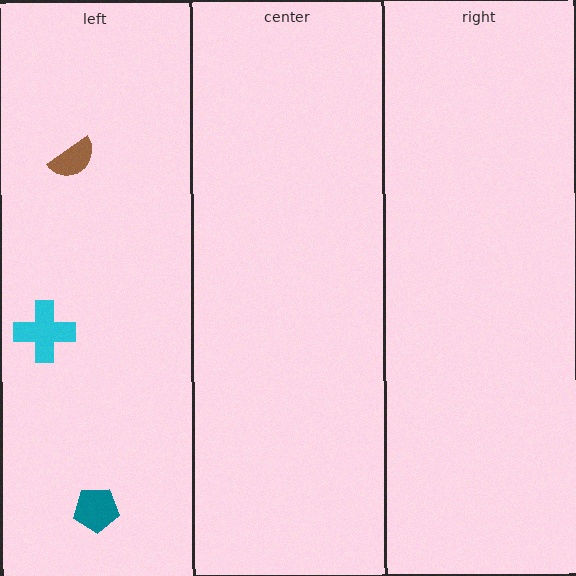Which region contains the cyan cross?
The left region.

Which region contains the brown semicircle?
The left region.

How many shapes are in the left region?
3.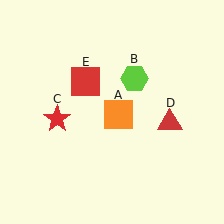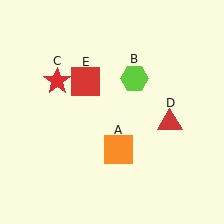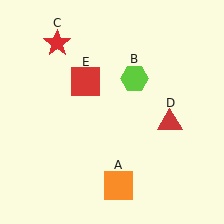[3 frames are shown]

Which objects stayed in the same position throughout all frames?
Lime hexagon (object B) and red triangle (object D) and red square (object E) remained stationary.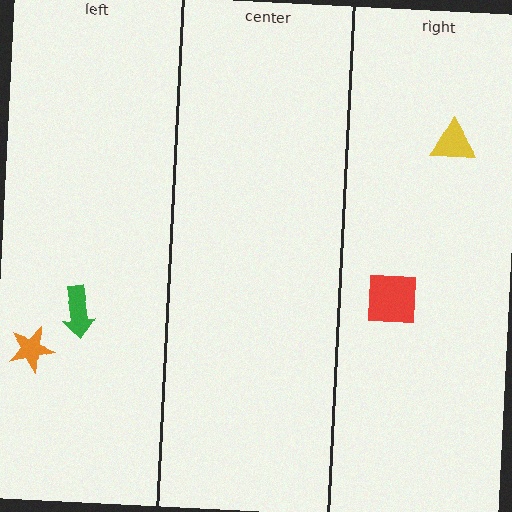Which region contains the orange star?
The left region.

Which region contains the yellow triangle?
The right region.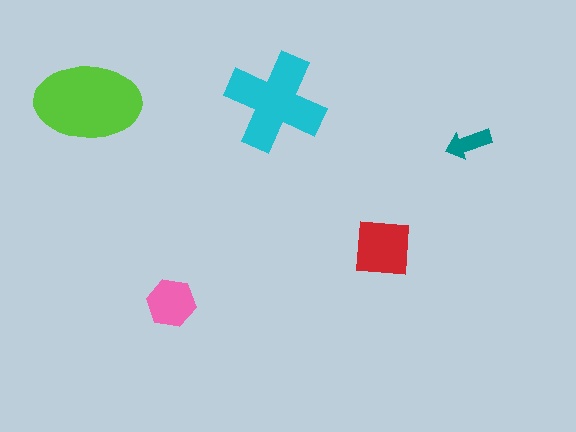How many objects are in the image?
There are 5 objects in the image.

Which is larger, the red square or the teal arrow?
The red square.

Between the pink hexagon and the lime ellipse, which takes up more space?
The lime ellipse.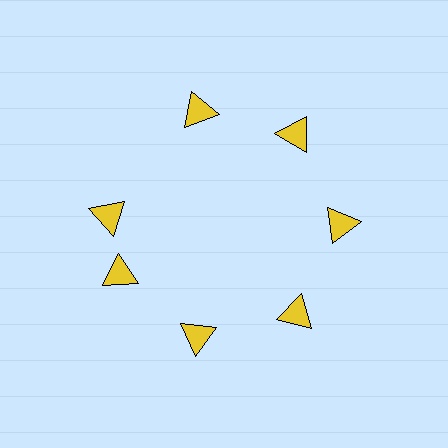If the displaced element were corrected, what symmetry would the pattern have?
It would have 7-fold rotational symmetry — the pattern would map onto itself every 51 degrees.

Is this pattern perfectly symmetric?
No. The 7 yellow triangles are arranged in a ring, but one element near the 10 o'clock position is rotated out of alignment along the ring, breaking the 7-fold rotational symmetry.